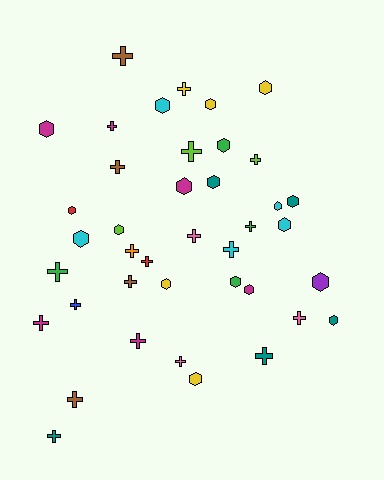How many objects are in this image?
There are 40 objects.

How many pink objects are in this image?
There are 3 pink objects.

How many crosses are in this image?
There are 21 crosses.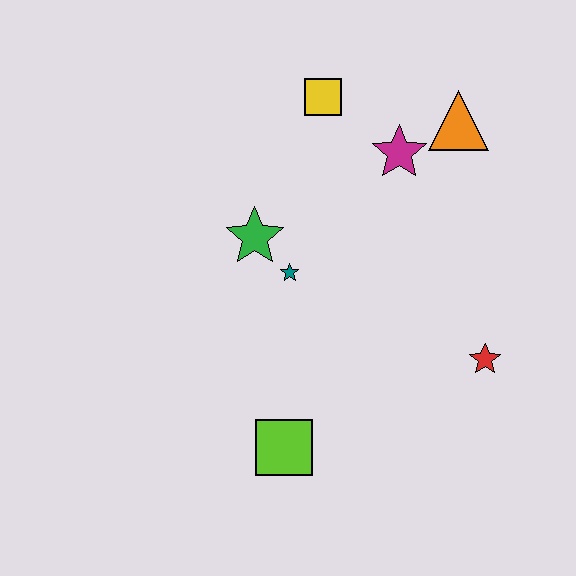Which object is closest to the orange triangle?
The magenta star is closest to the orange triangle.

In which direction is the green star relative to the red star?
The green star is to the left of the red star.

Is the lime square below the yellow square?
Yes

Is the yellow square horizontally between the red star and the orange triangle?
No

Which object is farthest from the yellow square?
The lime square is farthest from the yellow square.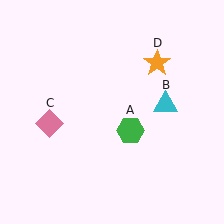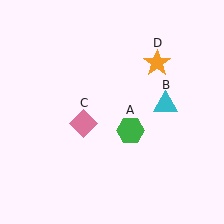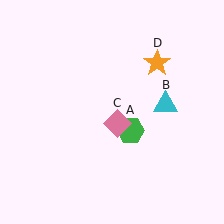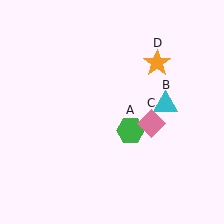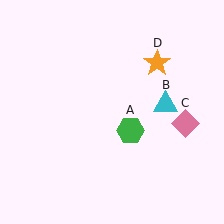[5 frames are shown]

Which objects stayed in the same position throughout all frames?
Green hexagon (object A) and cyan triangle (object B) and orange star (object D) remained stationary.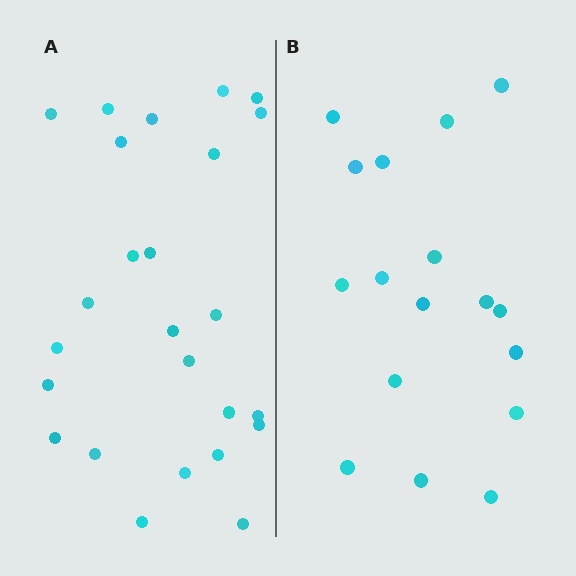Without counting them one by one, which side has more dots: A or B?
Region A (the left region) has more dots.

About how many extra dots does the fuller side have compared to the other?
Region A has roughly 8 or so more dots than region B.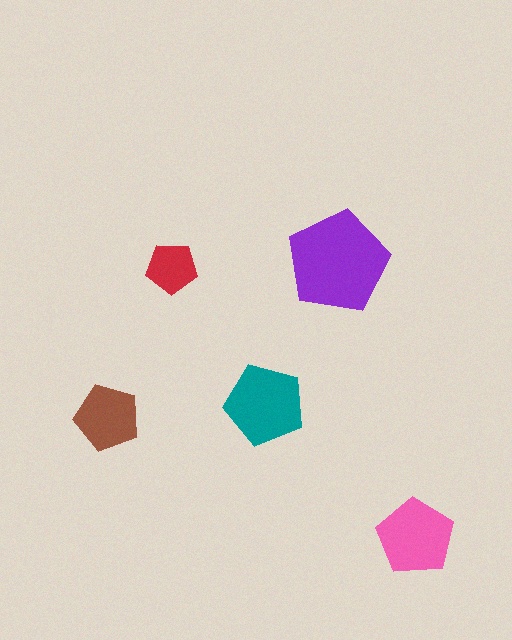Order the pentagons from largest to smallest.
the purple one, the teal one, the pink one, the brown one, the red one.